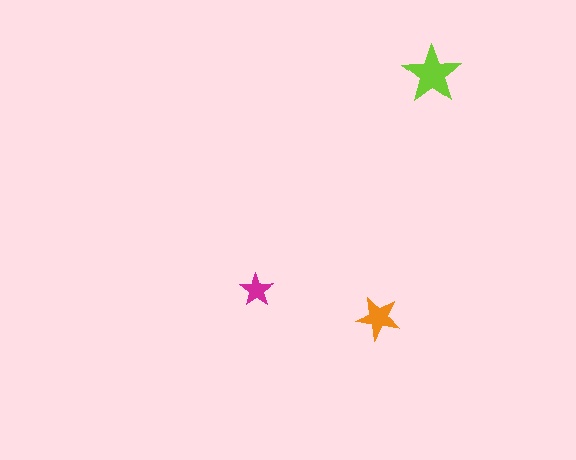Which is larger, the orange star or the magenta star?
The orange one.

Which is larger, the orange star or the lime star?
The lime one.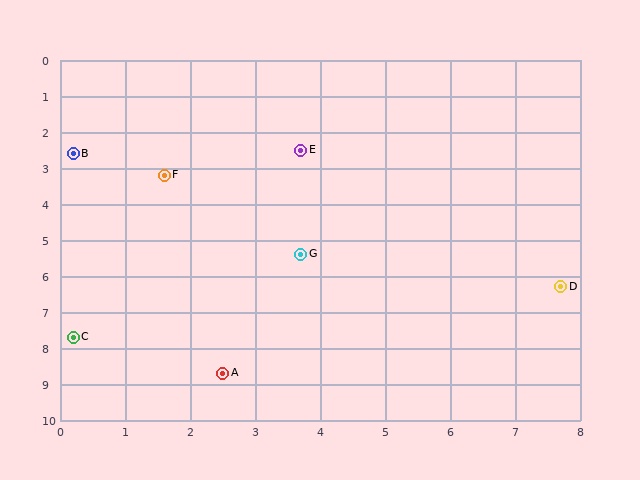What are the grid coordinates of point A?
Point A is at approximately (2.5, 8.7).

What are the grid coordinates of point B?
Point B is at approximately (0.2, 2.6).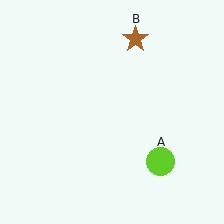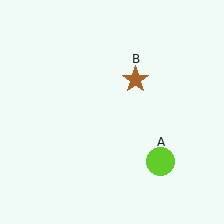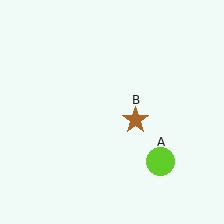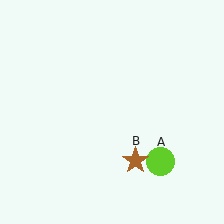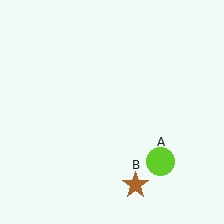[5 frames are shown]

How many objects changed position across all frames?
1 object changed position: brown star (object B).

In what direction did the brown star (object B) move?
The brown star (object B) moved down.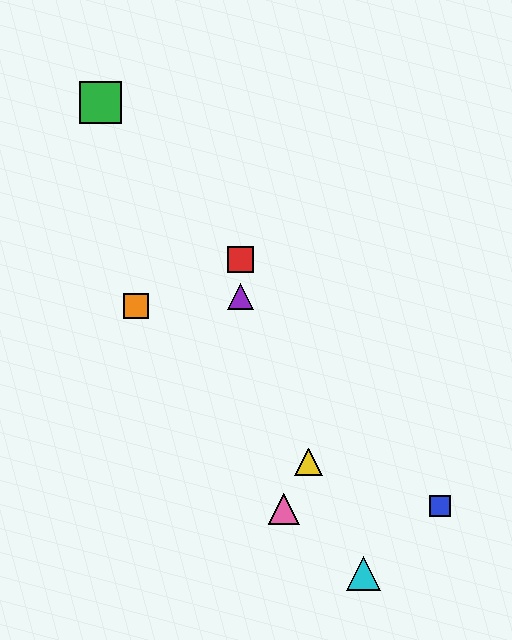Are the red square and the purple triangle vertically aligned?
Yes, both are at x≈241.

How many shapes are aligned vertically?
2 shapes (the red square, the purple triangle) are aligned vertically.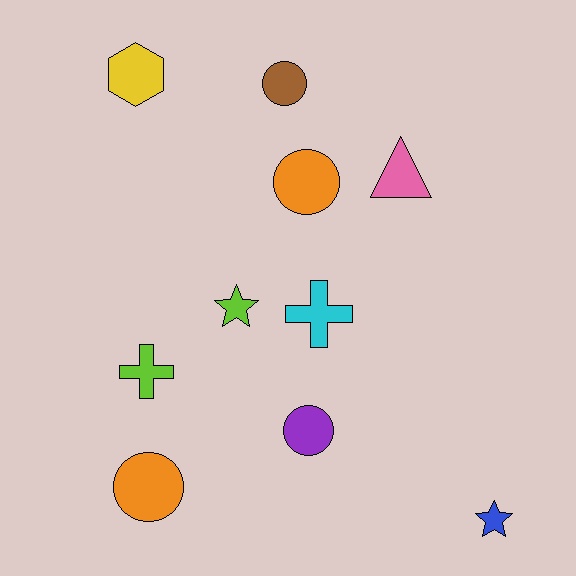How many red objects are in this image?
There are no red objects.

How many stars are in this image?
There are 2 stars.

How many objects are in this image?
There are 10 objects.